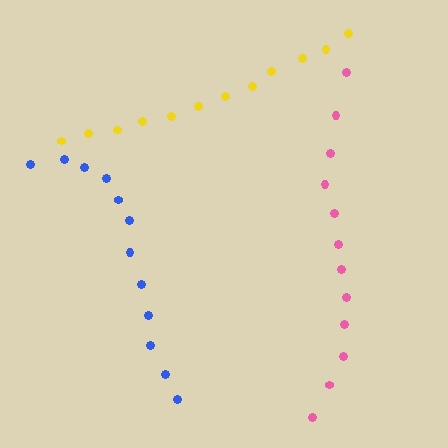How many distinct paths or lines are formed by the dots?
There are 3 distinct paths.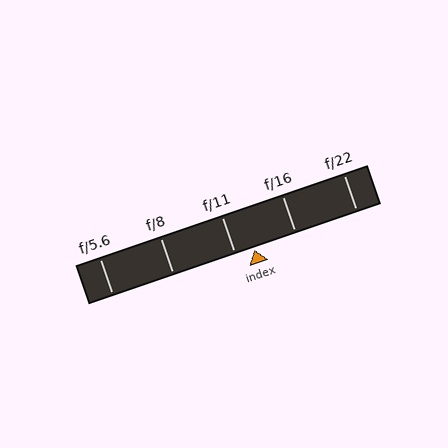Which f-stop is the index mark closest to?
The index mark is closest to f/11.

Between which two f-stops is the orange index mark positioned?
The index mark is between f/11 and f/16.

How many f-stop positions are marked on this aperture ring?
There are 5 f-stop positions marked.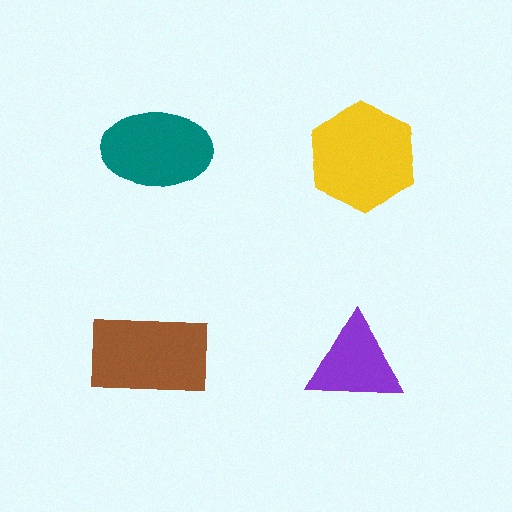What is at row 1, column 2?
A yellow hexagon.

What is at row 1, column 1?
A teal ellipse.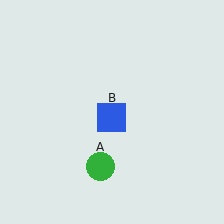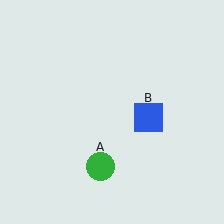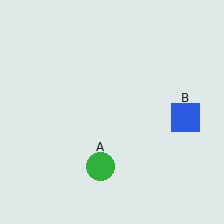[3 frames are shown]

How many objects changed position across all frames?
1 object changed position: blue square (object B).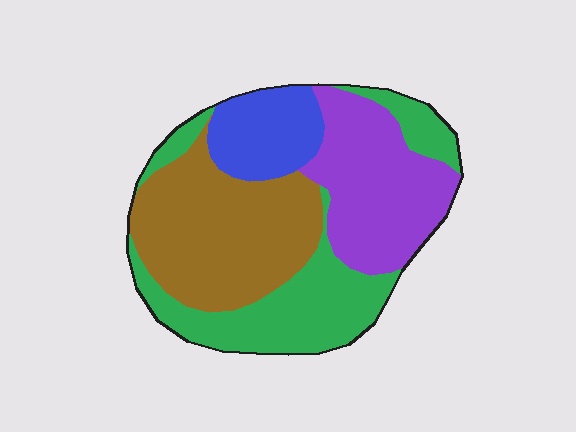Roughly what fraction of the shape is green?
Green covers 29% of the shape.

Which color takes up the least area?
Blue, at roughly 15%.